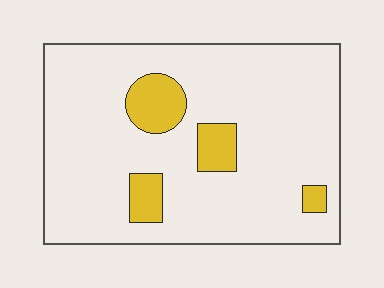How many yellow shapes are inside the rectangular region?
4.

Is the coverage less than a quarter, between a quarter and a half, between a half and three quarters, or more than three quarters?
Less than a quarter.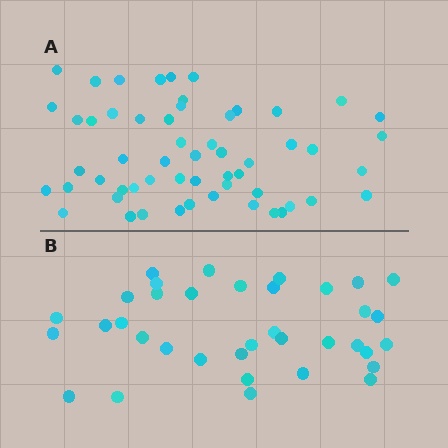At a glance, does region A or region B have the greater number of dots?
Region A (the top region) has more dots.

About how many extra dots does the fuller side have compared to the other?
Region A has approximately 20 more dots than region B.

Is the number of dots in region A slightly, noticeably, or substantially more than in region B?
Region A has substantially more. The ratio is roughly 1.6 to 1.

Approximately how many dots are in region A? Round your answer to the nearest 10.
About 60 dots. (The exact count is 56, which rounds to 60.)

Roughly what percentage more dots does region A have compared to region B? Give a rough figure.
About 55% more.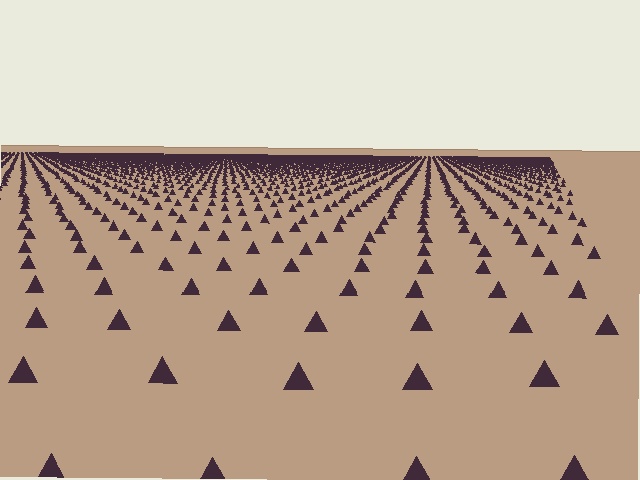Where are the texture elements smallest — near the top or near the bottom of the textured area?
Near the top.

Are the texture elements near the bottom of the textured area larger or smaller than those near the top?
Larger. Near the bottom, elements are closer to the viewer and appear at a bigger on-screen size.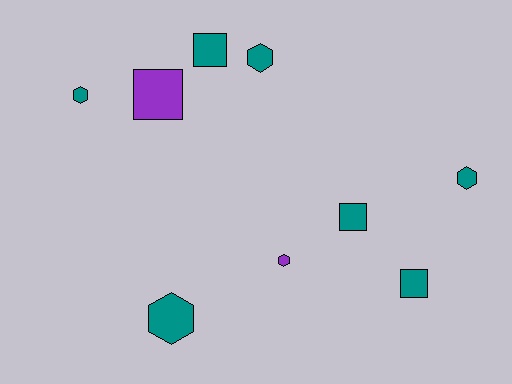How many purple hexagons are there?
There is 1 purple hexagon.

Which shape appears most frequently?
Hexagon, with 5 objects.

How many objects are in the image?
There are 9 objects.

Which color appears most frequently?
Teal, with 7 objects.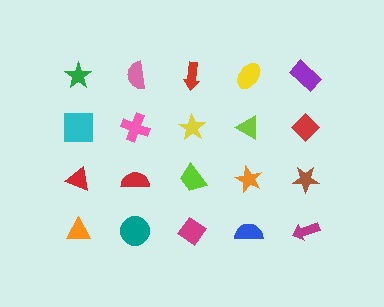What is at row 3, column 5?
A brown star.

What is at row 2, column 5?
A red diamond.